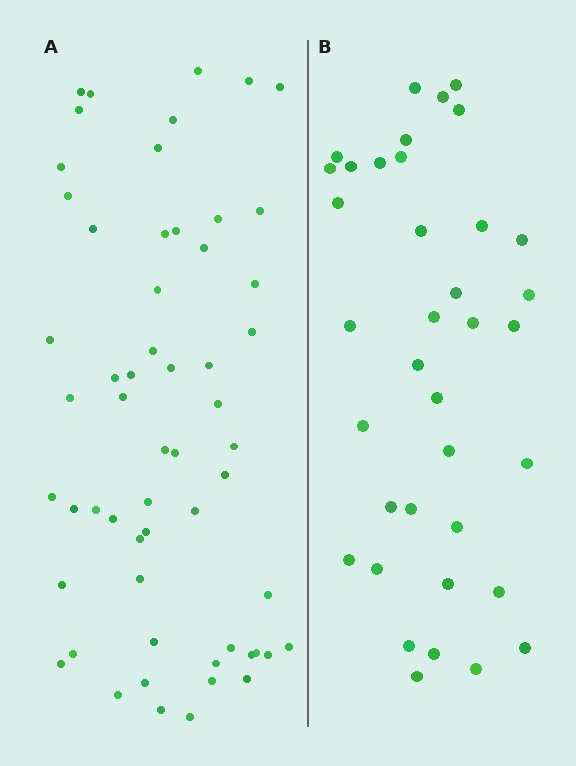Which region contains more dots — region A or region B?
Region A (the left region) has more dots.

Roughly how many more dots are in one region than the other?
Region A has approximately 20 more dots than region B.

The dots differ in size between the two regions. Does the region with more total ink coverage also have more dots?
No. Region B has more total ink coverage because its dots are larger, but region A actually contains more individual dots. Total area can be misleading — the number of items is what matters here.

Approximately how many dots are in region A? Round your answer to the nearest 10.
About 60 dots. (The exact count is 58, which rounds to 60.)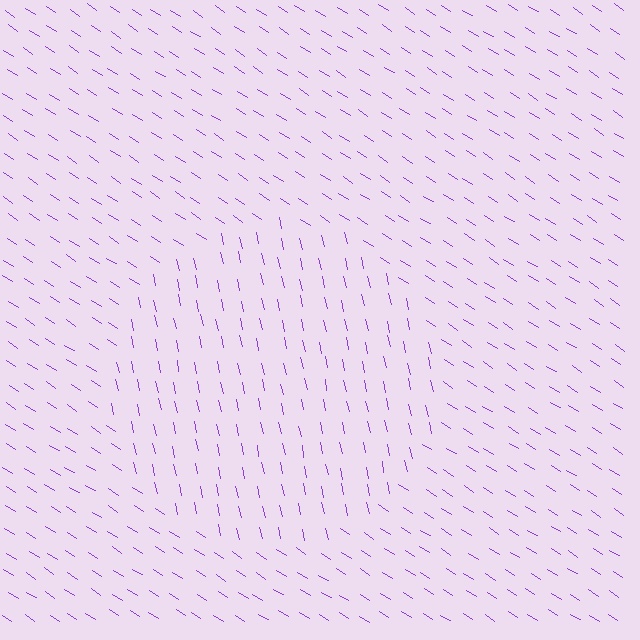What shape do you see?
I see a circle.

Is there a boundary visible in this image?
Yes, there is a texture boundary formed by a change in line orientation.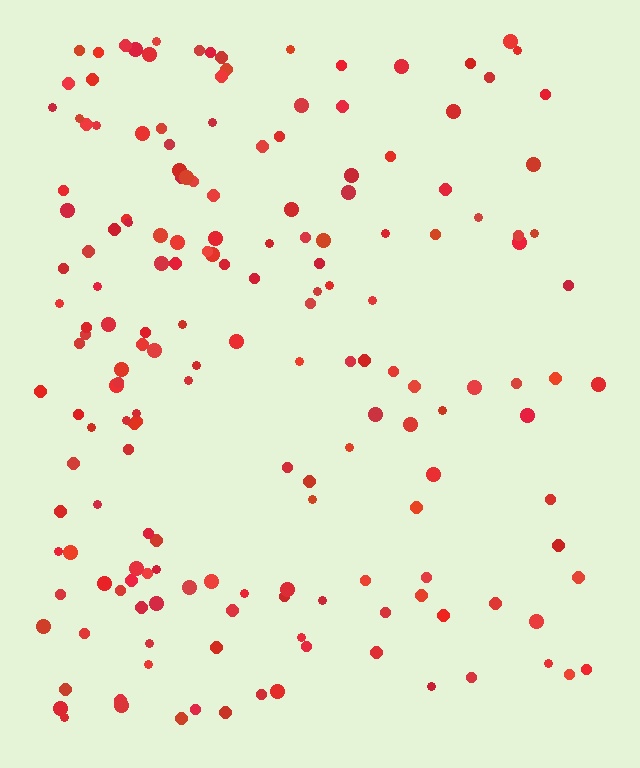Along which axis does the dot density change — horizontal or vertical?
Horizontal.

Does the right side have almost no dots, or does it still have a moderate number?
Still a moderate number, just noticeably fewer than the left.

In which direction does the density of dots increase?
From right to left, with the left side densest.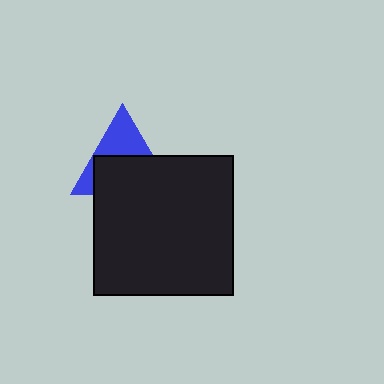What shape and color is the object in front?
The object in front is a black square.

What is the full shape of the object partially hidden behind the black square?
The partially hidden object is a blue triangle.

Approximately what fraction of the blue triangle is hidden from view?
Roughly 57% of the blue triangle is hidden behind the black square.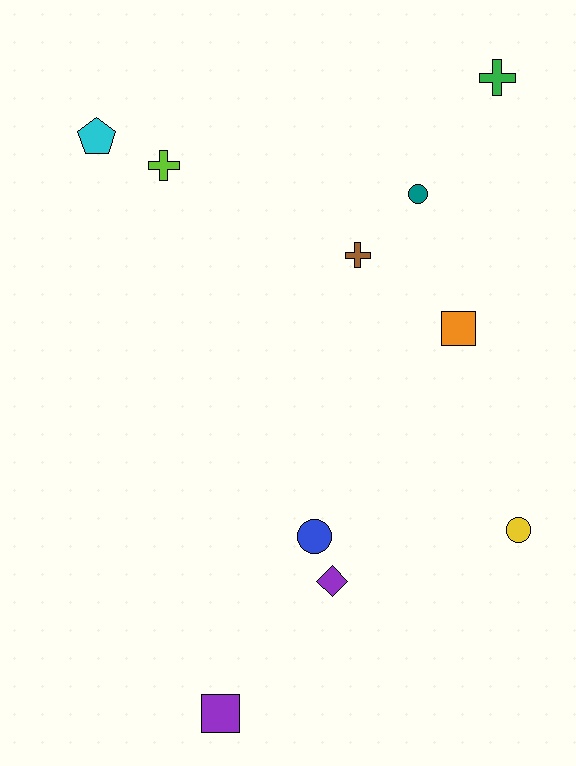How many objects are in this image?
There are 10 objects.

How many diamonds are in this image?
There is 1 diamond.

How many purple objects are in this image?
There are 2 purple objects.